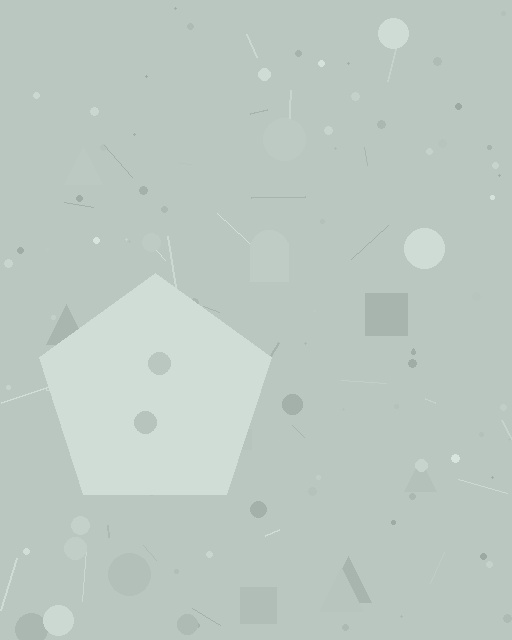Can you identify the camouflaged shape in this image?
The camouflaged shape is a pentagon.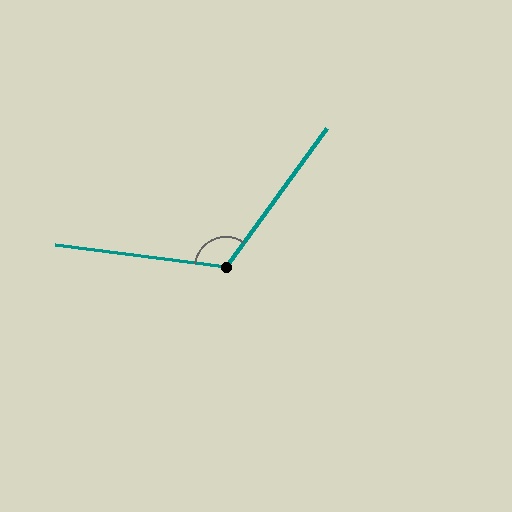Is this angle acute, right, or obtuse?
It is obtuse.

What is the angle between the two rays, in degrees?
Approximately 119 degrees.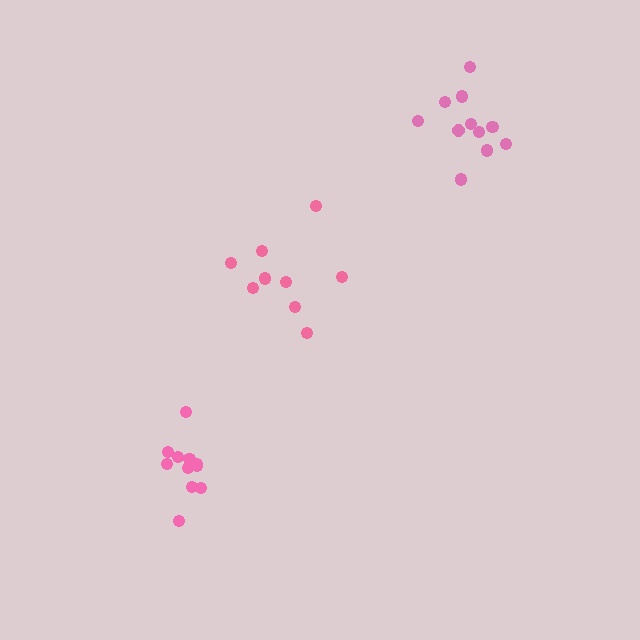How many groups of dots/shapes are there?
There are 3 groups.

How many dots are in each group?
Group 1: 9 dots, Group 2: 11 dots, Group 3: 11 dots (31 total).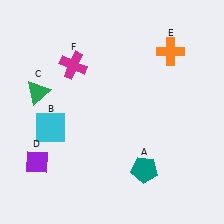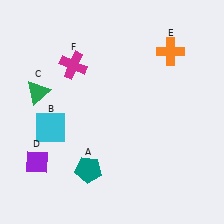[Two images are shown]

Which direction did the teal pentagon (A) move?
The teal pentagon (A) moved left.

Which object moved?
The teal pentagon (A) moved left.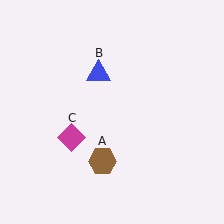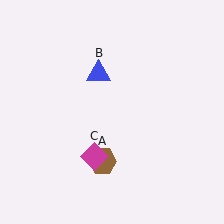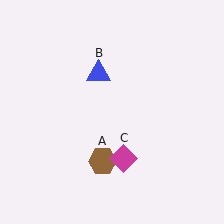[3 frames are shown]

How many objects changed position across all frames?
1 object changed position: magenta diamond (object C).